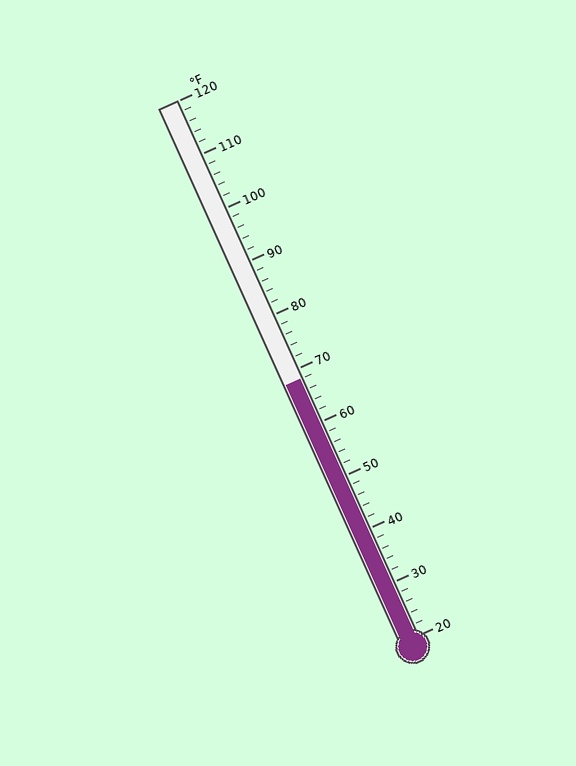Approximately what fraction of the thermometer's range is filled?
The thermometer is filled to approximately 50% of its range.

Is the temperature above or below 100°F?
The temperature is below 100°F.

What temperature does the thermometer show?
The thermometer shows approximately 68°F.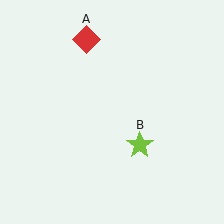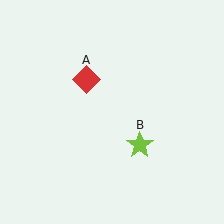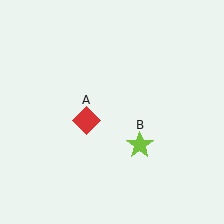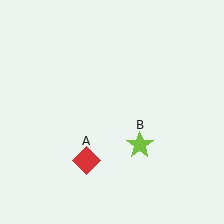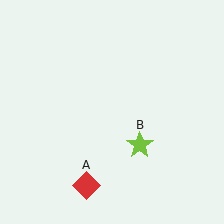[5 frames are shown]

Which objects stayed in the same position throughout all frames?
Lime star (object B) remained stationary.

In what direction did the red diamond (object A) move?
The red diamond (object A) moved down.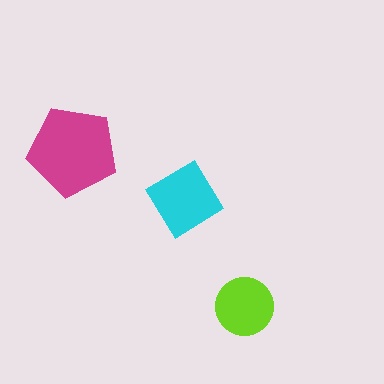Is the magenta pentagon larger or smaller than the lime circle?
Larger.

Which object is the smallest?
The lime circle.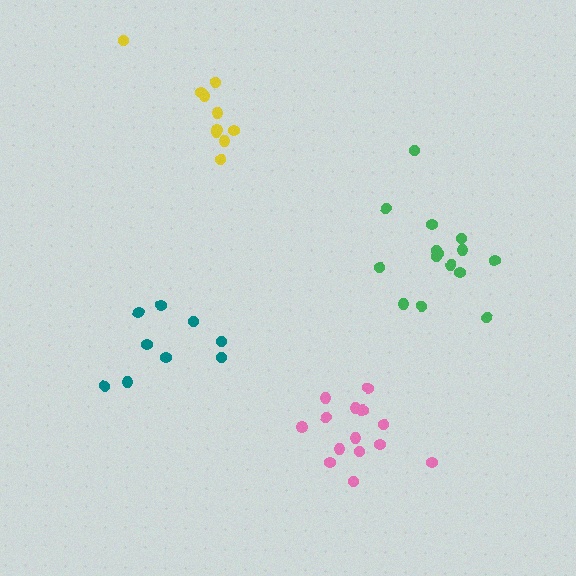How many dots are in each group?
Group 1: 10 dots, Group 2: 9 dots, Group 3: 15 dots, Group 4: 15 dots (49 total).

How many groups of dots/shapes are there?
There are 4 groups.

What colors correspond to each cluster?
The clusters are colored: yellow, teal, green, pink.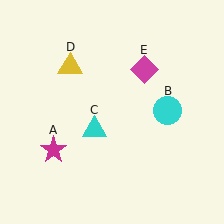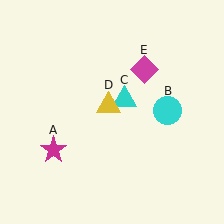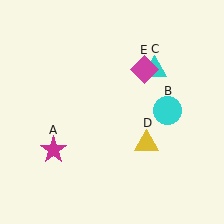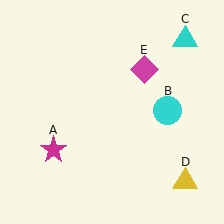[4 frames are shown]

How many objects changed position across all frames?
2 objects changed position: cyan triangle (object C), yellow triangle (object D).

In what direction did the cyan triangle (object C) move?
The cyan triangle (object C) moved up and to the right.